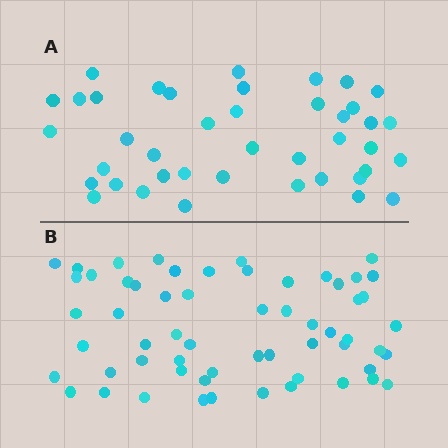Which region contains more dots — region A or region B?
Region B (the bottom region) has more dots.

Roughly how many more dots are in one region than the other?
Region B has approximately 20 more dots than region A.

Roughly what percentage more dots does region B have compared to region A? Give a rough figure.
About 45% more.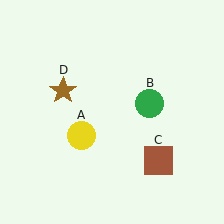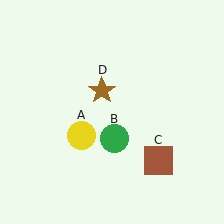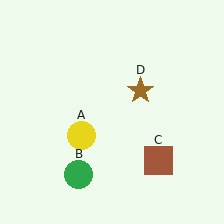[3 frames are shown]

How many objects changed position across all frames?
2 objects changed position: green circle (object B), brown star (object D).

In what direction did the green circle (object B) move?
The green circle (object B) moved down and to the left.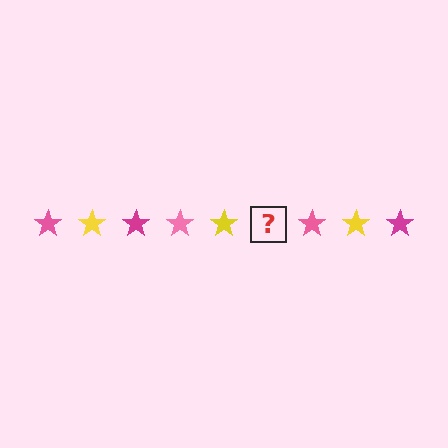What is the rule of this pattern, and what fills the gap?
The rule is that the pattern cycles through pink, yellow, magenta stars. The gap should be filled with a magenta star.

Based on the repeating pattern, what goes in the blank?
The blank should be a magenta star.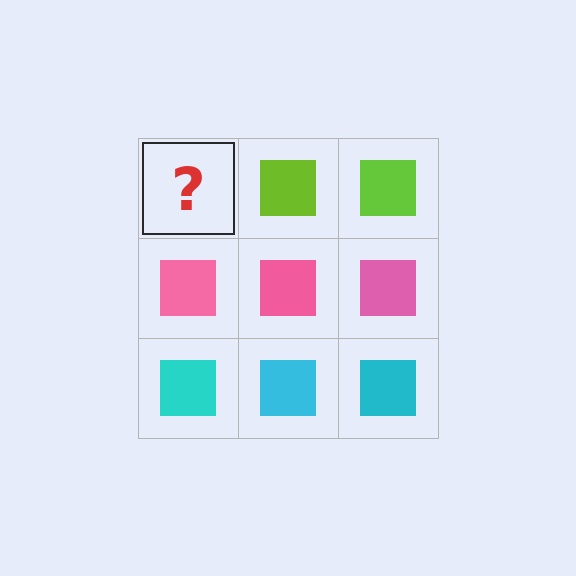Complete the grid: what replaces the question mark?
The question mark should be replaced with a lime square.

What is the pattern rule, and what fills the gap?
The rule is that each row has a consistent color. The gap should be filled with a lime square.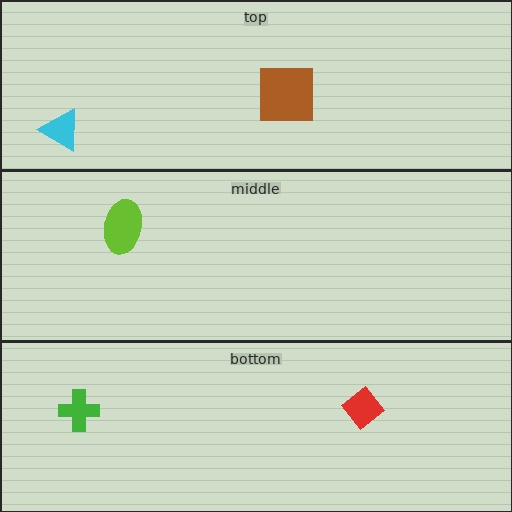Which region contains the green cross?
The bottom region.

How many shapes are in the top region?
2.